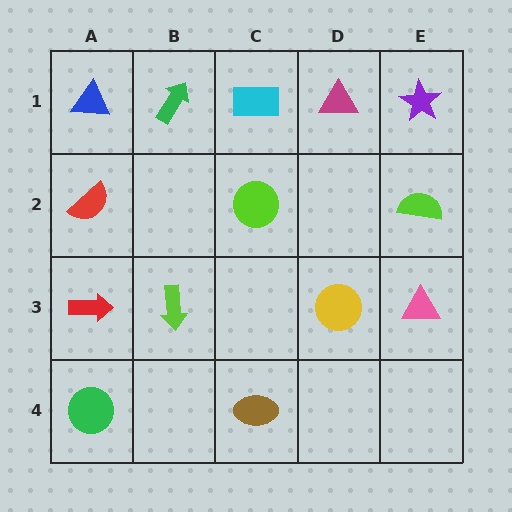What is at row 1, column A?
A blue triangle.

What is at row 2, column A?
A red semicircle.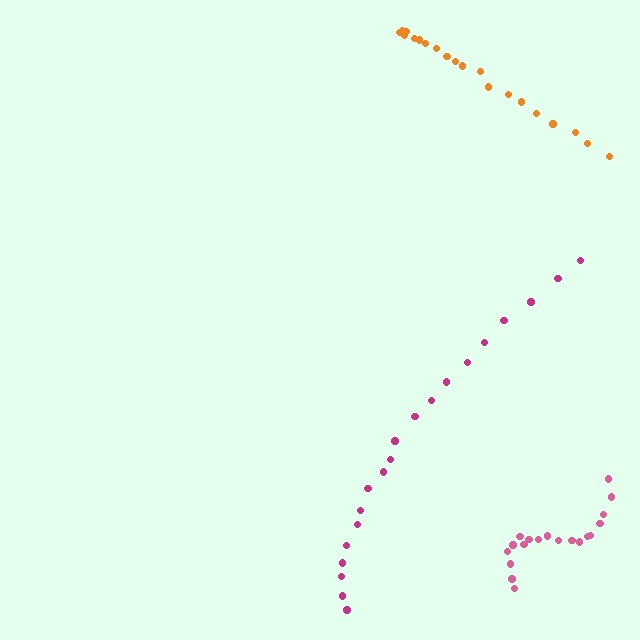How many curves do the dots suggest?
There are 3 distinct paths.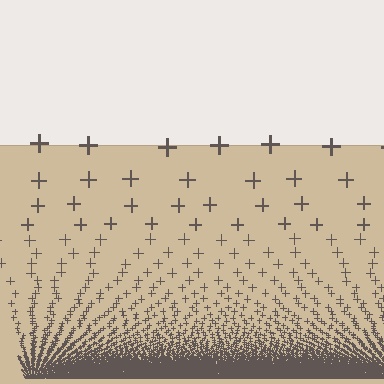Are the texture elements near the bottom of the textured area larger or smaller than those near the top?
Smaller. The gradient is inverted — elements near the bottom are smaller and denser.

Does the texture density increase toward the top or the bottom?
Density increases toward the bottom.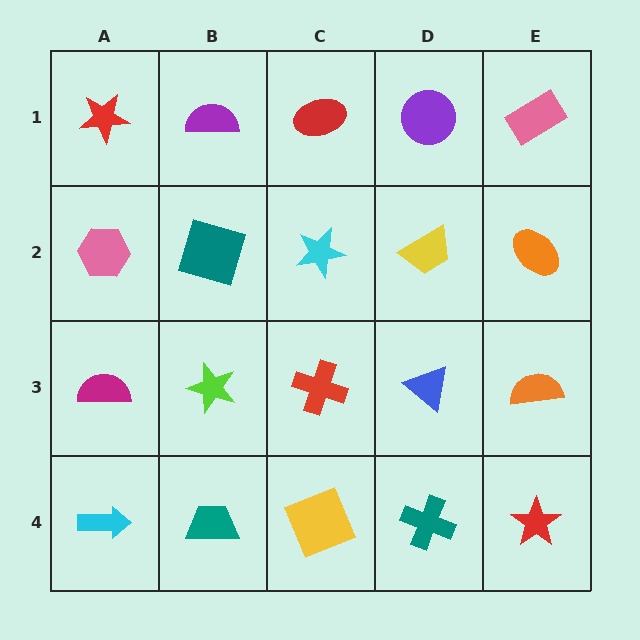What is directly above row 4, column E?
An orange semicircle.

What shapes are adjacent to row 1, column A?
A pink hexagon (row 2, column A), a purple semicircle (row 1, column B).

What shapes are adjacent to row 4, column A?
A magenta semicircle (row 3, column A), a teal trapezoid (row 4, column B).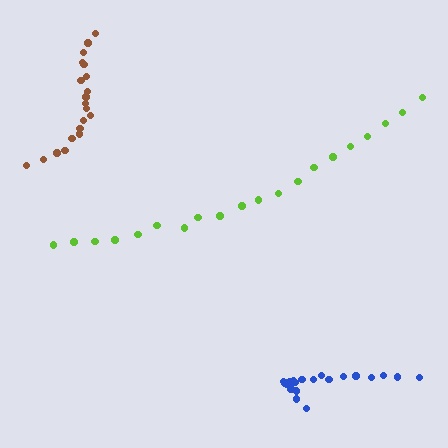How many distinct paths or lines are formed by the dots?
There are 3 distinct paths.